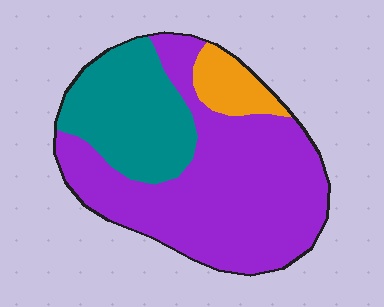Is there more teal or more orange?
Teal.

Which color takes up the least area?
Orange, at roughly 10%.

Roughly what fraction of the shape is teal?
Teal covers around 30% of the shape.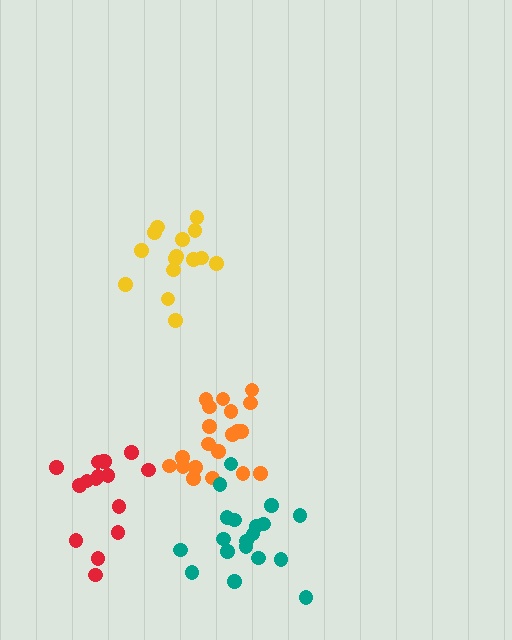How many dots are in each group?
Group 1: 15 dots, Group 2: 20 dots, Group 3: 19 dots, Group 4: 16 dots (70 total).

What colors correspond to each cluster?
The clusters are colored: yellow, orange, teal, red.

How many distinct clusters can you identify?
There are 4 distinct clusters.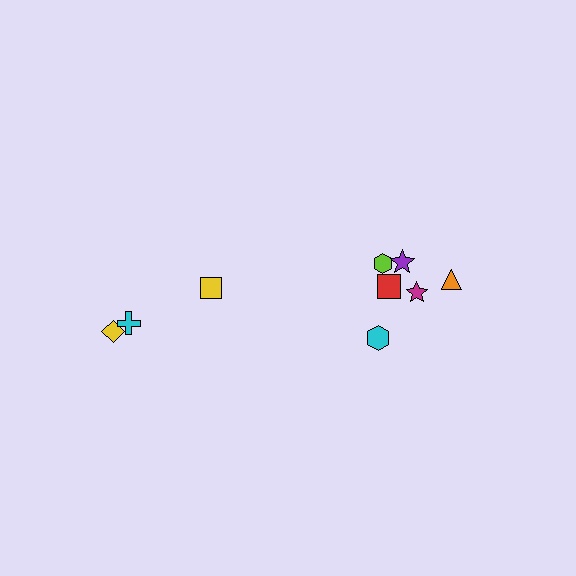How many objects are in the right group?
There are 6 objects.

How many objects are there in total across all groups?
There are 9 objects.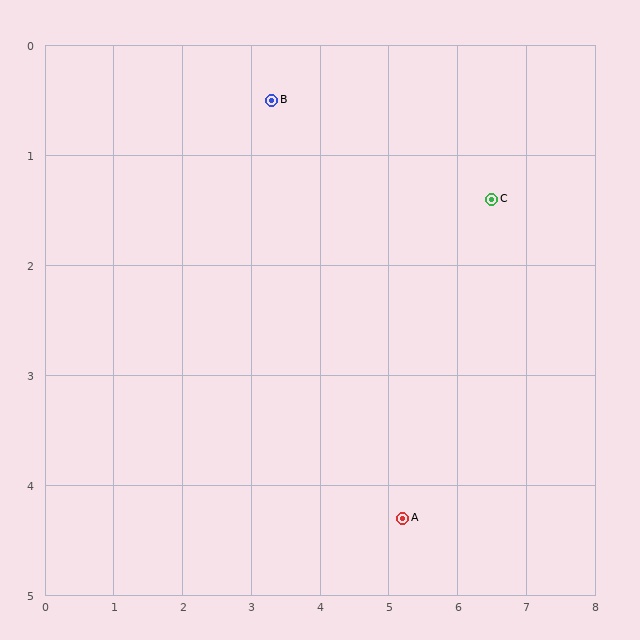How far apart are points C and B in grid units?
Points C and B are about 3.3 grid units apart.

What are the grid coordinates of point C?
Point C is at approximately (6.5, 1.4).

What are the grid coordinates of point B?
Point B is at approximately (3.3, 0.5).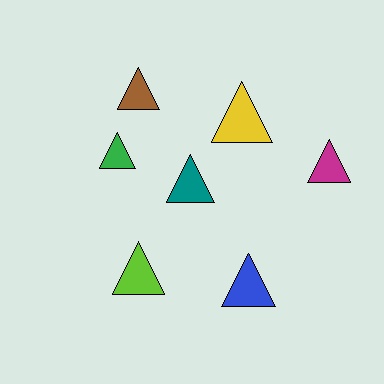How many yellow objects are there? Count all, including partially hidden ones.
There is 1 yellow object.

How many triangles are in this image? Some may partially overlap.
There are 7 triangles.